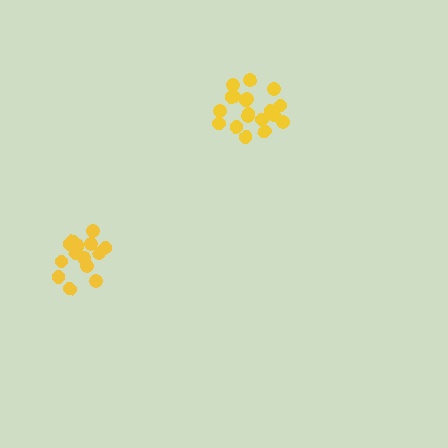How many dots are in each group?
Group 1: 19 dots, Group 2: 15 dots (34 total).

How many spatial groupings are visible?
There are 2 spatial groupings.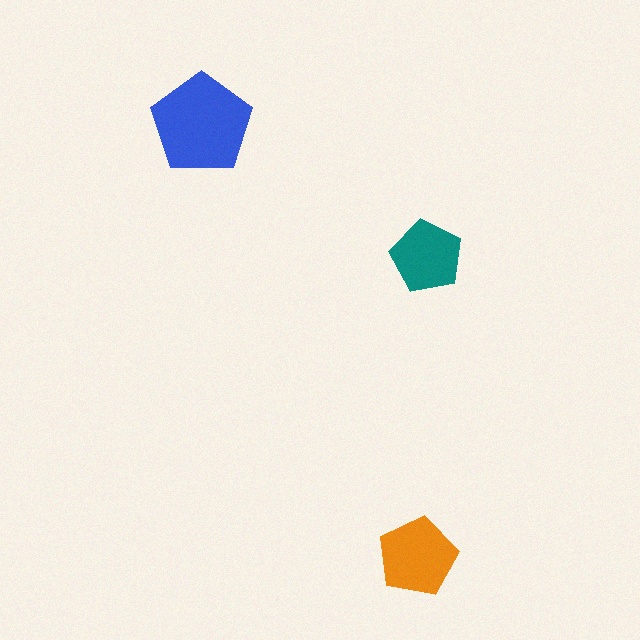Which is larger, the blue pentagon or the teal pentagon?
The blue one.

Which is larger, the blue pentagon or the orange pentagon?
The blue one.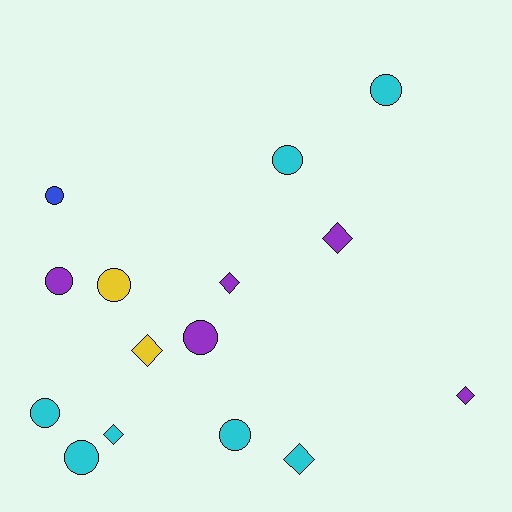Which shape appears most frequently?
Circle, with 9 objects.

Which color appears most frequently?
Cyan, with 7 objects.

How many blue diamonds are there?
There are no blue diamonds.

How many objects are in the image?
There are 15 objects.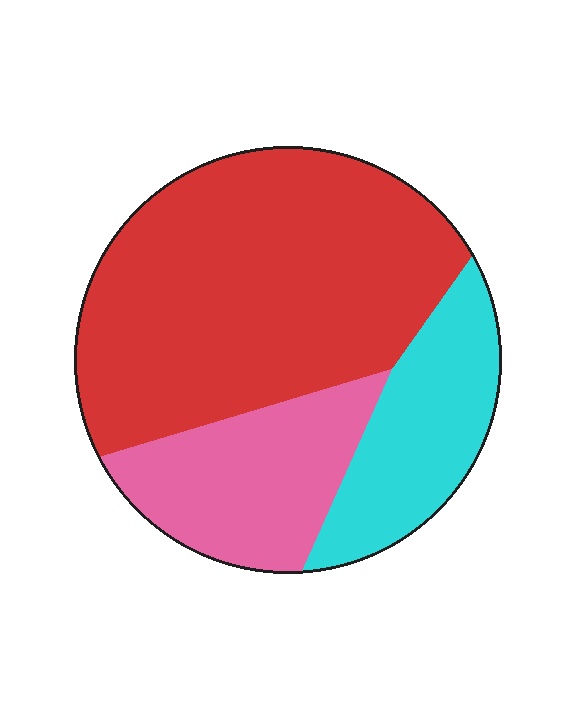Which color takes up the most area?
Red, at roughly 60%.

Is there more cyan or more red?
Red.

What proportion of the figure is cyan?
Cyan takes up less than a quarter of the figure.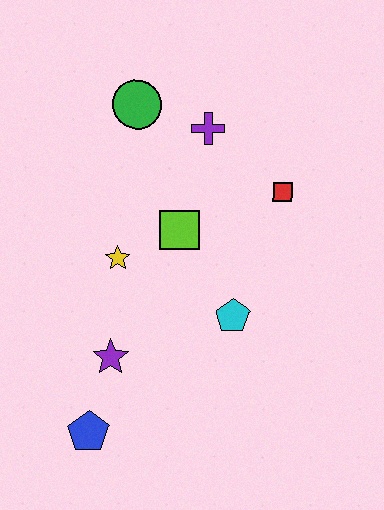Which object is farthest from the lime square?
The blue pentagon is farthest from the lime square.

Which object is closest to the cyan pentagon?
The lime square is closest to the cyan pentagon.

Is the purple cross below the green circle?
Yes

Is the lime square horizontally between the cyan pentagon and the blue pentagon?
Yes